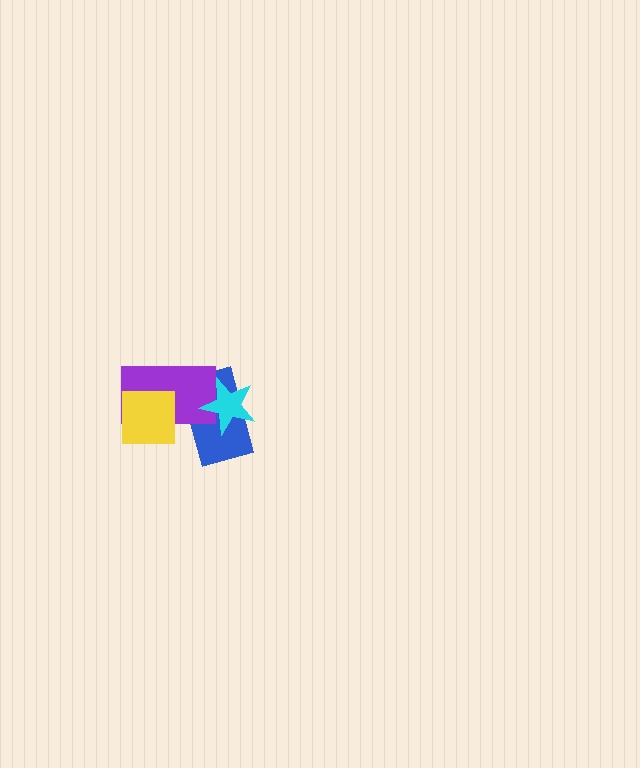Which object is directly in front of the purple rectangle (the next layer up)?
The cyan star is directly in front of the purple rectangle.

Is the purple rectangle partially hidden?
Yes, it is partially covered by another shape.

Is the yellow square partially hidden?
No, no other shape covers it.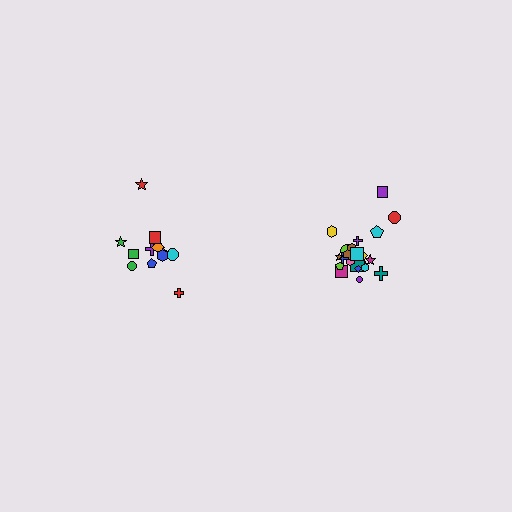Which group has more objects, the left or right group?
The right group.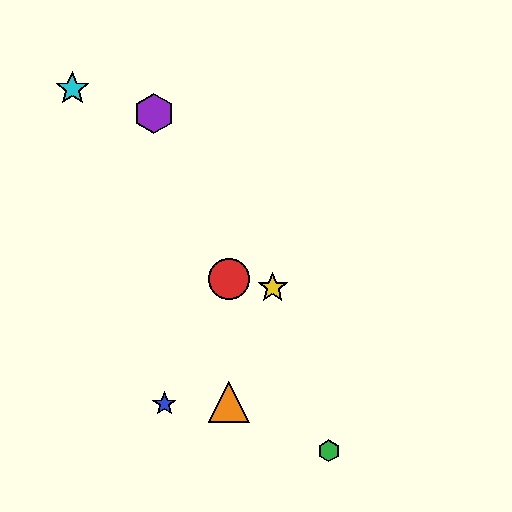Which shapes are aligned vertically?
The red circle, the orange triangle are aligned vertically.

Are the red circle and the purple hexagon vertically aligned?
No, the red circle is at x≈229 and the purple hexagon is at x≈154.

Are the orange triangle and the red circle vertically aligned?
Yes, both are at x≈229.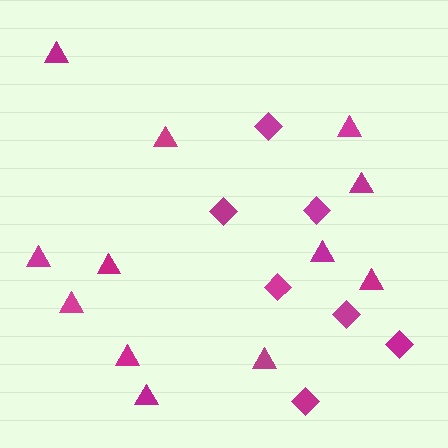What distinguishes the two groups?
There are 2 groups: one group of triangles (12) and one group of diamonds (7).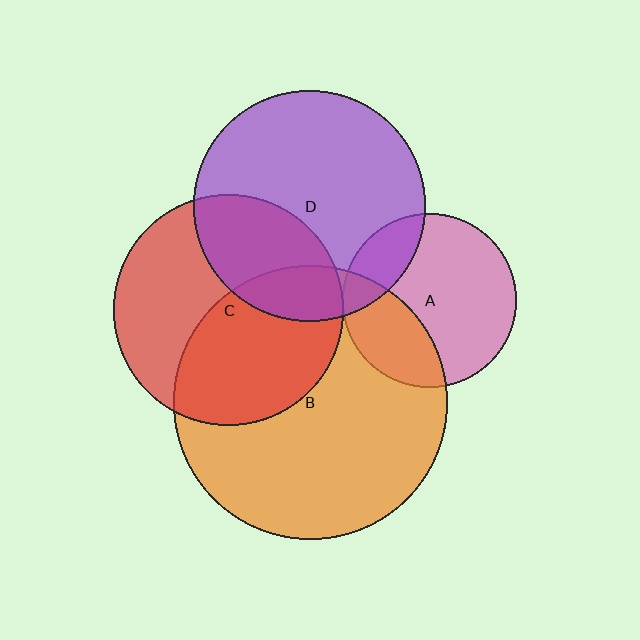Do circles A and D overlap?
Yes.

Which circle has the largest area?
Circle B (orange).